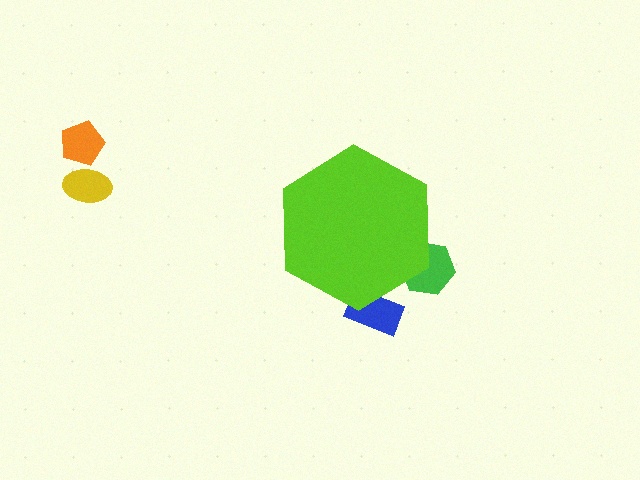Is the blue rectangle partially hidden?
Yes, the blue rectangle is partially hidden behind the lime hexagon.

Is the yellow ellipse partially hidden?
No, the yellow ellipse is fully visible.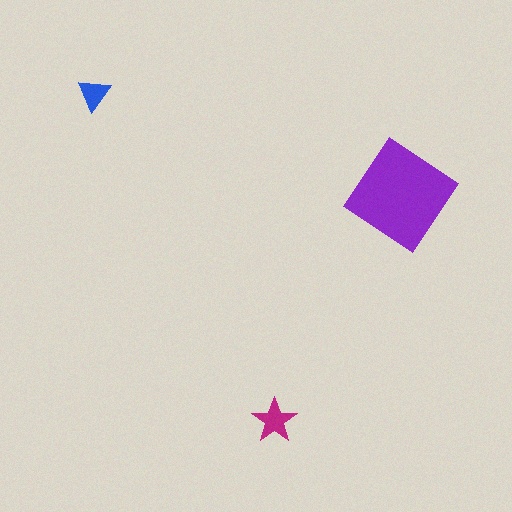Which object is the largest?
The purple diamond.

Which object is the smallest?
The blue triangle.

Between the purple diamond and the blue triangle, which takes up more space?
The purple diamond.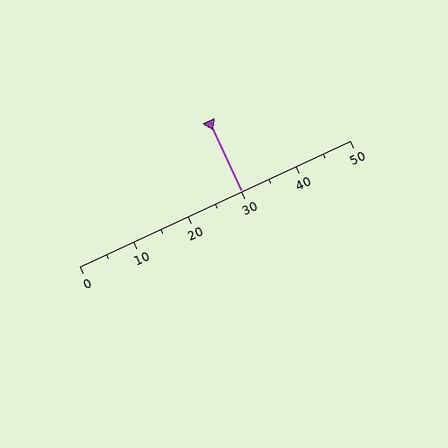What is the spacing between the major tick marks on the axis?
The major ticks are spaced 10 apart.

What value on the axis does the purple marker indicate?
The marker indicates approximately 30.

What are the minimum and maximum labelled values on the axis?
The axis runs from 0 to 50.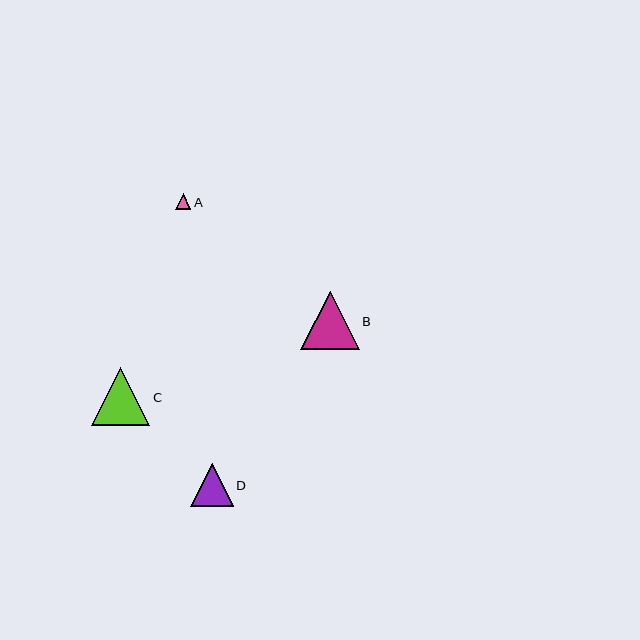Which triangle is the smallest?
Triangle A is the smallest with a size of approximately 15 pixels.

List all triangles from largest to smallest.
From largest to smallest: C, B, D, A.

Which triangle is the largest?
Triangle C is the largest with a size of approximately 58 pixels.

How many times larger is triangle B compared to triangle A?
Triangle B is approximately 3.8 times the size of triangle A.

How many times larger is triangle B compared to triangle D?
Triangle B is approximately 1.4 times the size of triangle D.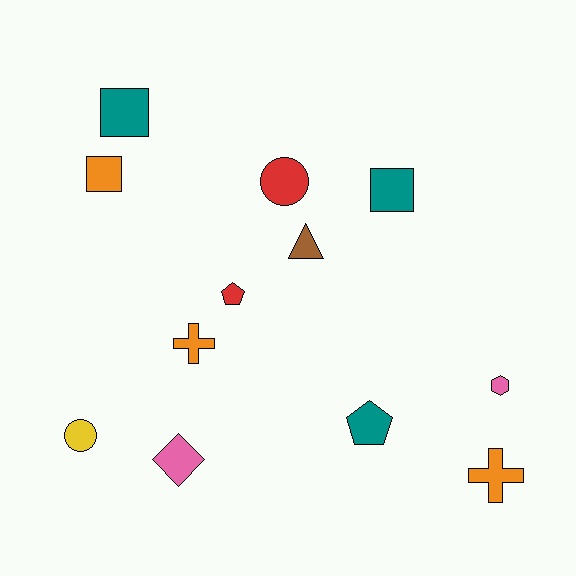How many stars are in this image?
There are no stars.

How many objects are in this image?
There are 12 objects.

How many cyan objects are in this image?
There are no cyan objects.